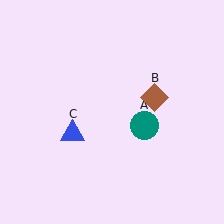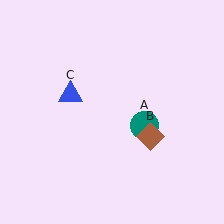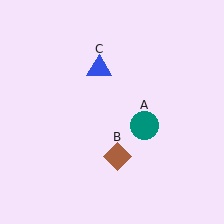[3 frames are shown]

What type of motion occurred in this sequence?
The brown diamond (object B), blue triangle (object C) rotated clockwise around the center of the scene.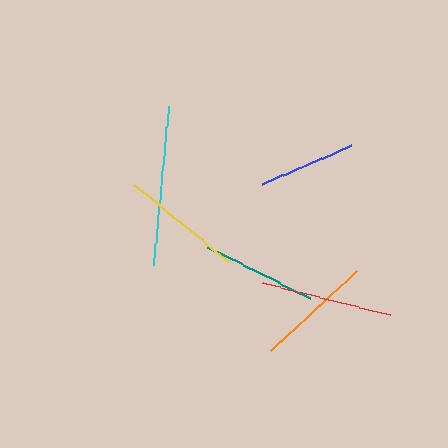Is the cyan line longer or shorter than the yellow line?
The cyan line is longer than the yellow line.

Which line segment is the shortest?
The blue line is the shortest at approximately 97 pixels.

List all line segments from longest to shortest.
From longest to shortest: cyan, red, yellow, orange, teal, blue.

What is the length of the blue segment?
The blue segment is approximately 97 pixels long.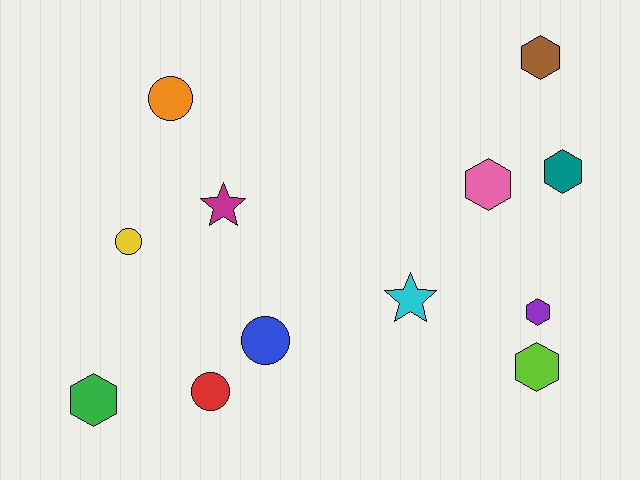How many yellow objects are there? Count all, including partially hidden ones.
There is 1 yellow object.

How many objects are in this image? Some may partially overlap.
There are 12 objects.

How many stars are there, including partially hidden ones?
There are 2 stars.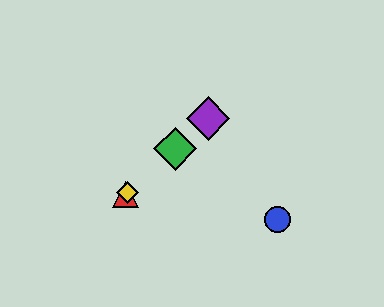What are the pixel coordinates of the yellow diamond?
The yellow diamond is at (127, 193).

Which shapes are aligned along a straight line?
The red triangle, the green diamond, the yellow diamond, the purple diamond are aligned along a straight line.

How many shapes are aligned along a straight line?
4 shapes (the red triangle, the green diamond, the yellow diamond, the purple diamond) are aligned along a straight line.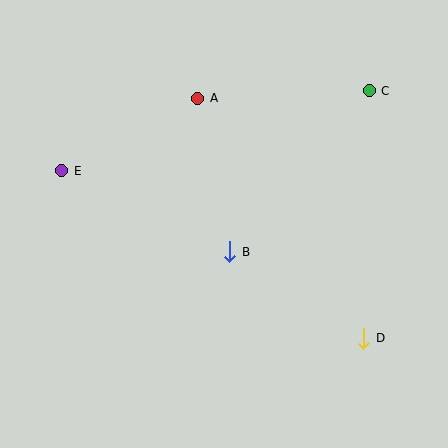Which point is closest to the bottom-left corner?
Point E is closest to the bottom-left corner.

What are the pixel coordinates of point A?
Point A is at (198, 98).